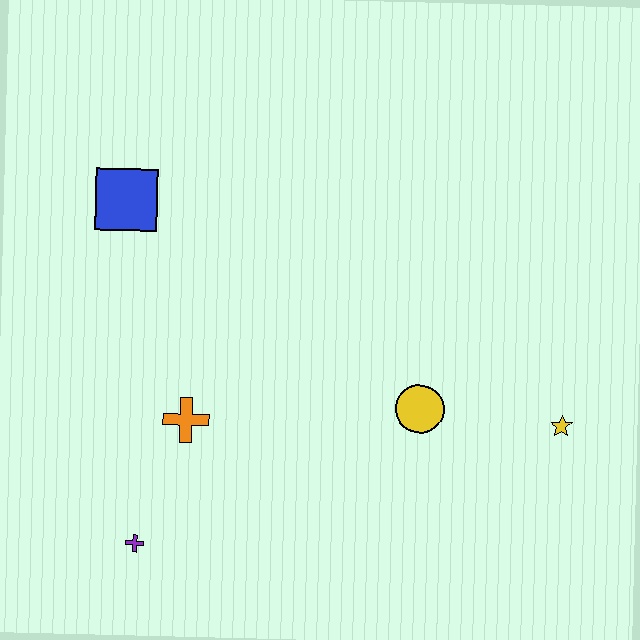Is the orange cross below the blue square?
Yes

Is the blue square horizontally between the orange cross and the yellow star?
No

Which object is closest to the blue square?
The orange cross is closest to the blue square.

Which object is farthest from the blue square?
The yellow star is farthest from the blue square.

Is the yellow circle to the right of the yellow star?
No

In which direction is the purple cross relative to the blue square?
The purple cross is below the blue square.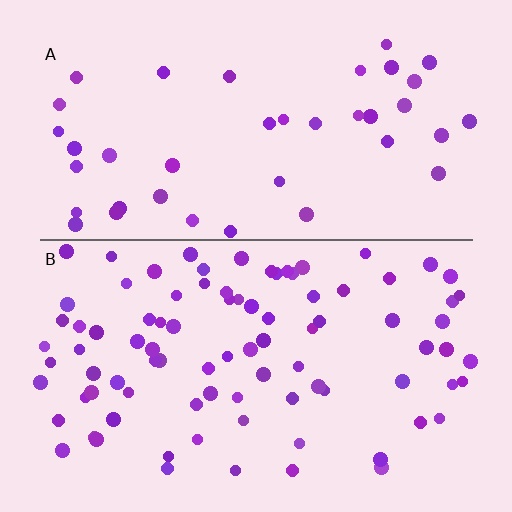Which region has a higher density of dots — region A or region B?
B (the bottom).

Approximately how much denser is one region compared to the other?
Approximately 2.2× — region B over region A.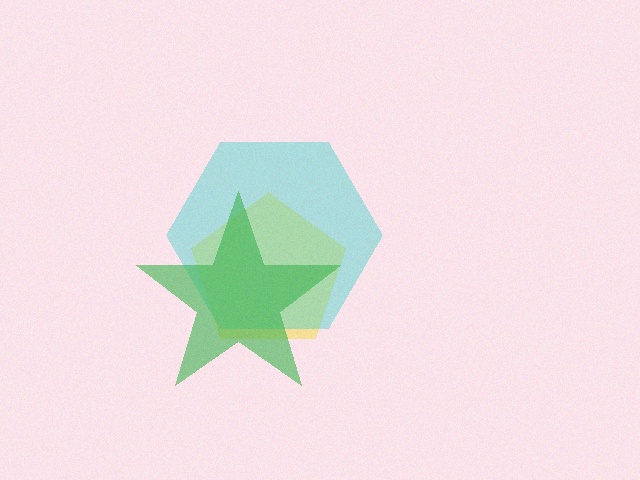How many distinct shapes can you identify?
There are 3 distinct shapes: a yellow pentagon, a cyan hexagon, a green star.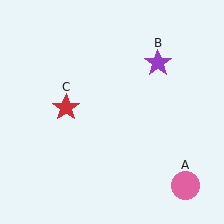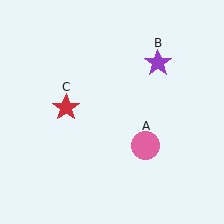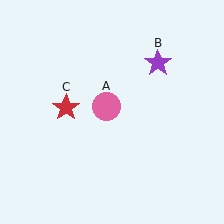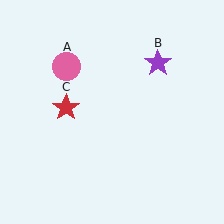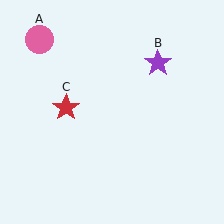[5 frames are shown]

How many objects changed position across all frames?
1 object changed position: pink circle (object A).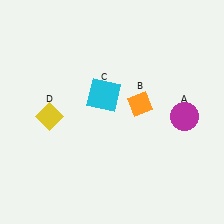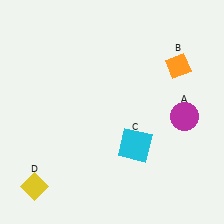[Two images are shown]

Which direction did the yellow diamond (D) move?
The yellow diamond (D) moved down.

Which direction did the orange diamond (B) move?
The orange diamond (B) moved right.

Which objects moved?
The objects that moved are: the orange diamond (B), the cyan square (C), the yellow diamond (D).